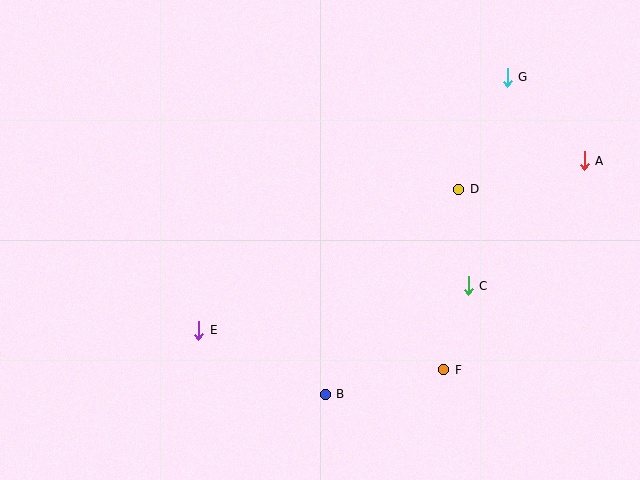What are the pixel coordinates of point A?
Point A is at (584, 161).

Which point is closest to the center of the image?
Point D at (459, 189) is closest to the center.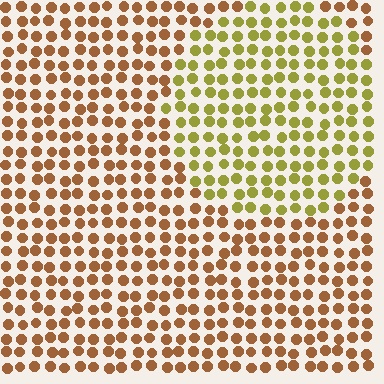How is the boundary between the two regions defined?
The boundary is defined purely by a slight shift in hue (about 40 degrees). Spacing, size, and orientation are identical on both sides.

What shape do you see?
I see a circle.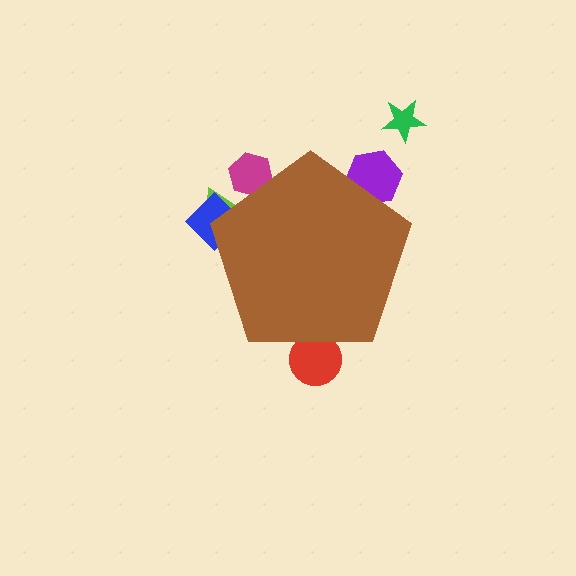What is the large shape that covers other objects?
A brown pentagon.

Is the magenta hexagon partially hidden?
Yes, the magenta hexagon is partially hidden behind the brown pentagon.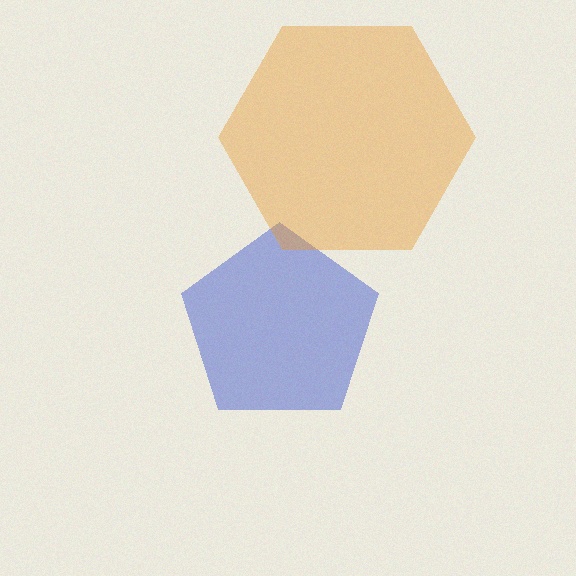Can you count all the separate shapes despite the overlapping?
Yes, there are 2 separate shapes.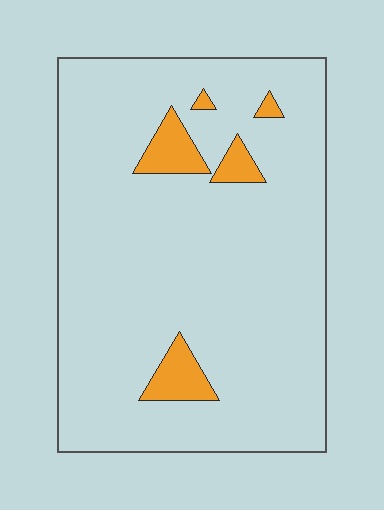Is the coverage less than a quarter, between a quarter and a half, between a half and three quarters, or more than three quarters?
Less than a quarter.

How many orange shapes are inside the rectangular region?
5.